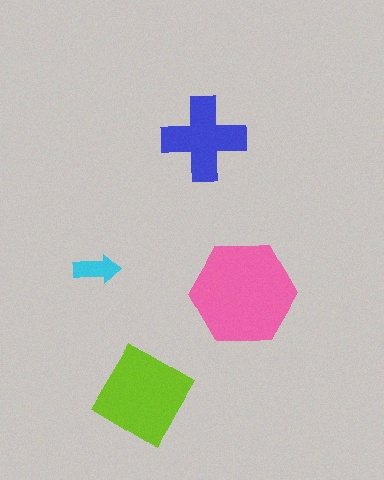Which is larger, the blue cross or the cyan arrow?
The blue cross.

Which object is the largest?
The pink hexagon.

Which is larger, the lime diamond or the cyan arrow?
The lime diamond.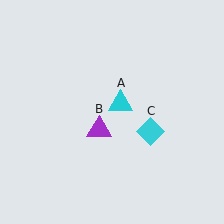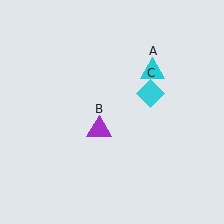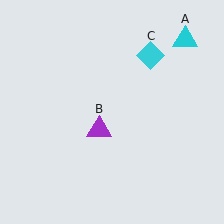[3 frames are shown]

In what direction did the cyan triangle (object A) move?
The cyan triangle (object A) moved up and to the right.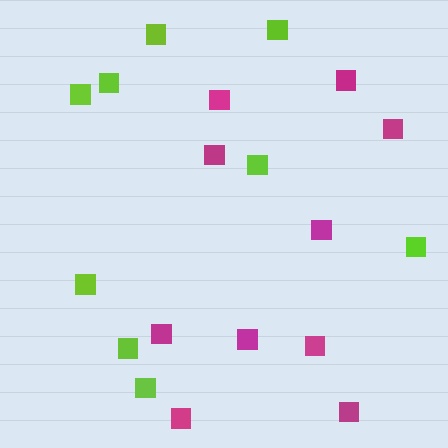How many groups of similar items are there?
There are 2 groups: one group of magenta squares (10) and one group of lime squares (9).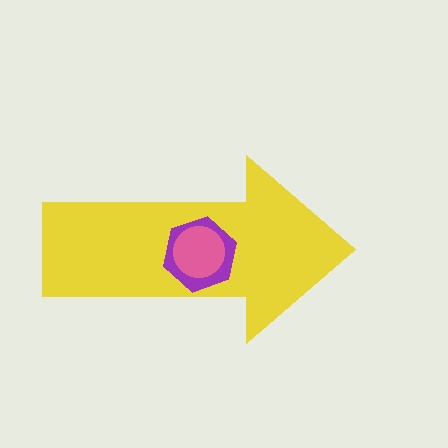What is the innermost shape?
The pink circle.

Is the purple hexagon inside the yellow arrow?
Yes.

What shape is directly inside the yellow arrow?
The purple hexagon.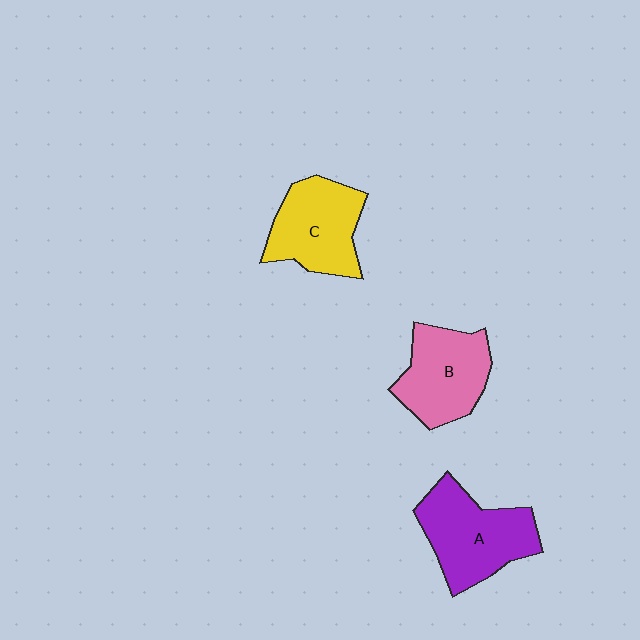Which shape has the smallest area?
Shape B (pink).